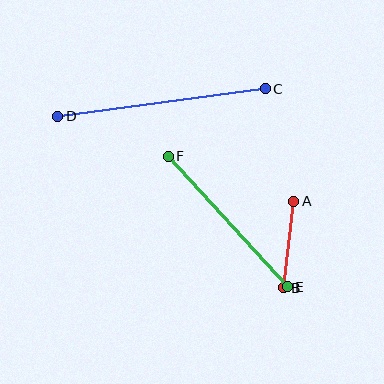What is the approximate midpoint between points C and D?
The midpoint is at approximately (161, 102) pixels.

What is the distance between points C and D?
The distance is approximately 210 pixels.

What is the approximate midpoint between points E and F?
The midpoint is at approximately (228, 221) pixels.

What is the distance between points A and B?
The distance is approximately 87 pixels.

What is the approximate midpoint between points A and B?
The midpoint is at approximately (289, 244) pixels.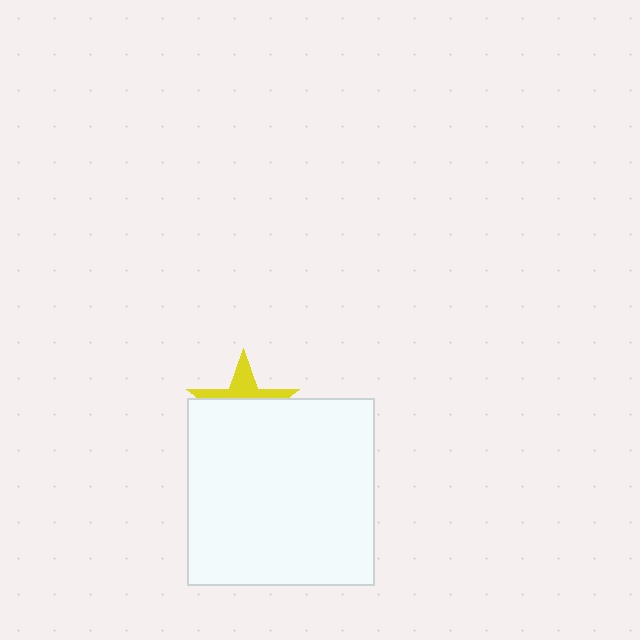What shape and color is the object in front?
The object in front is a white square.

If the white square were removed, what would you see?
You would see the complete yellow star.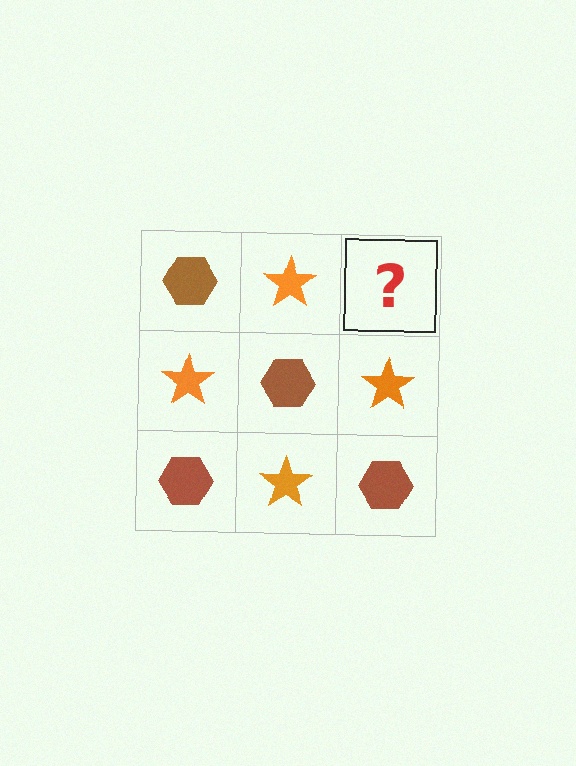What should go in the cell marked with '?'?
The missing cell should contain a brown hexagon.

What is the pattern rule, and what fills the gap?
The rule is that it alternates brown hexagon and orange star in a checkerboard pattern. The gap should be filled with a brown hexagon.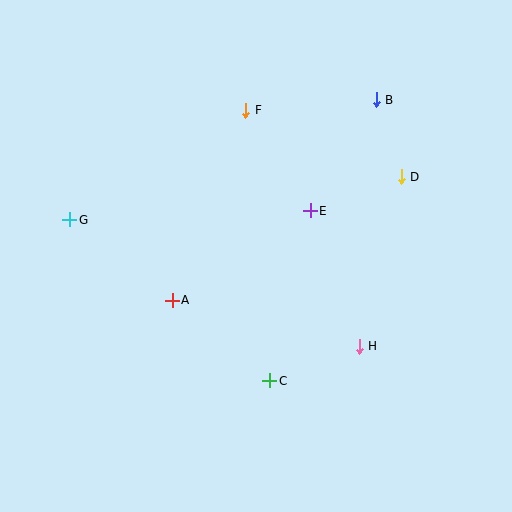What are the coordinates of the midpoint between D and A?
The midpoint between D and A is at (287, 239).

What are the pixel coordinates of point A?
Point A is at (172, 300).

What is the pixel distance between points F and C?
The distance between F and C is 272 pixels.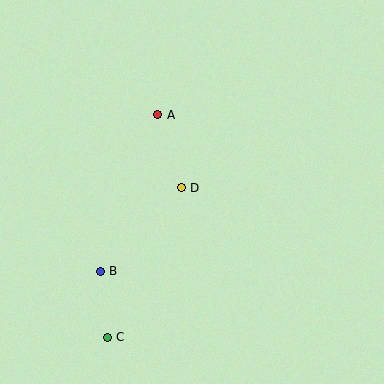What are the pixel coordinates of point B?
Point B is at (100, 271).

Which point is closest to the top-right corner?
Point A is closest to the top-right corner.